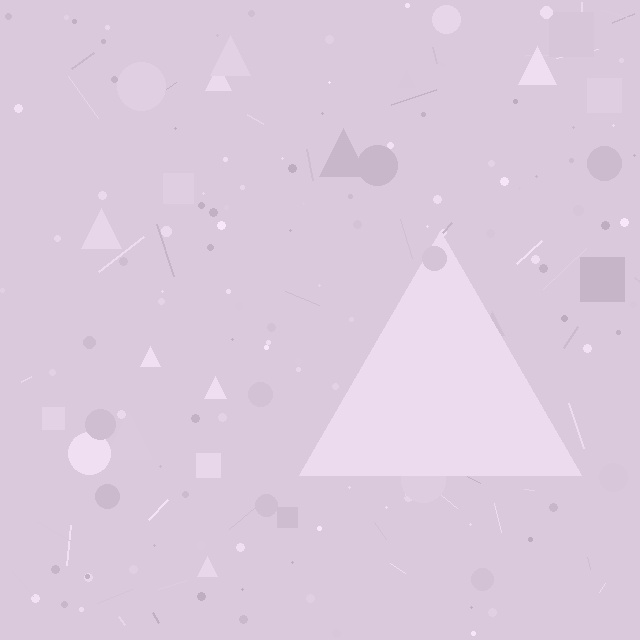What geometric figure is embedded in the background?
A triangle is embedded in the background.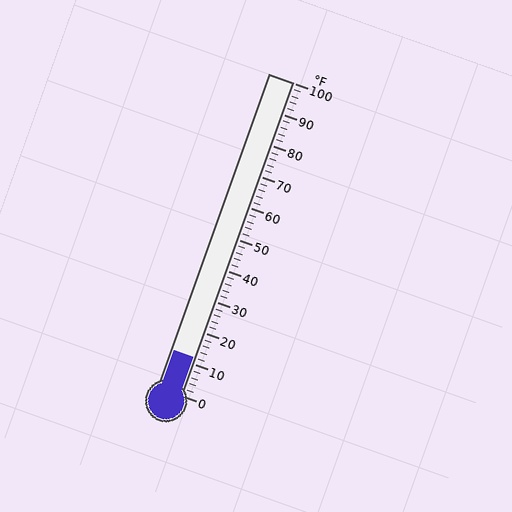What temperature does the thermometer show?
The thermometer shows approximately 12°F.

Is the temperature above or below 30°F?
The temperature is below 30°F.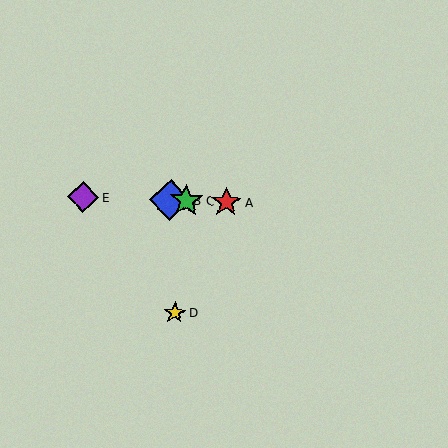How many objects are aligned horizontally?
4 objects (A, B, C, E) are aligned horizontally.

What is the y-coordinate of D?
Object D is at y≈313.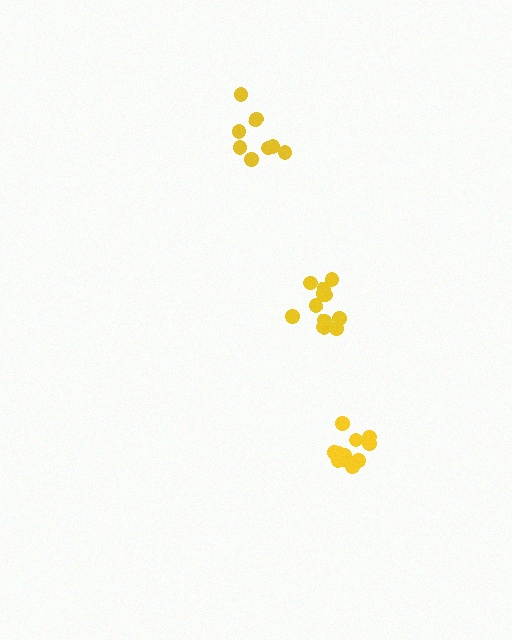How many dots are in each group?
Group 1: 8 dots, Group 2: 11 dots, Group 3: 12 dots (31 total).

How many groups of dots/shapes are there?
There are 3 groups.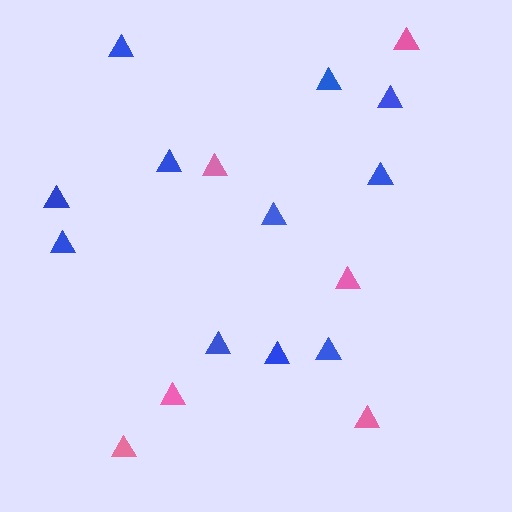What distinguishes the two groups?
There are 2 groups: one group of pink triangles (6) and one group of blue triangles (11).